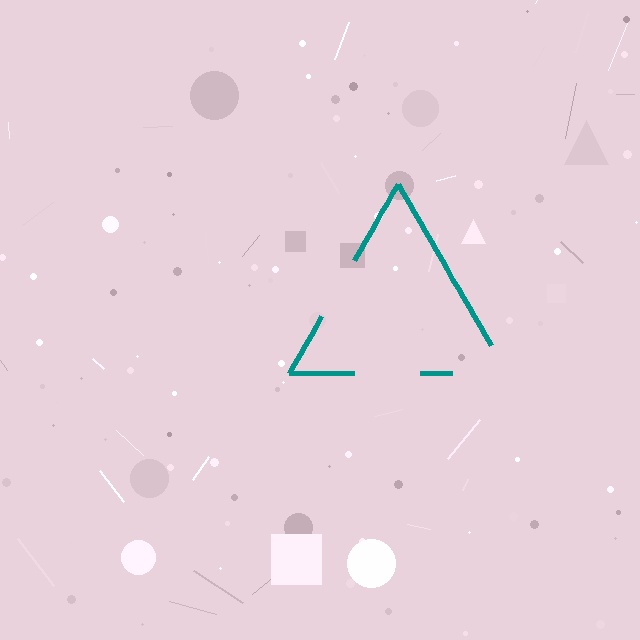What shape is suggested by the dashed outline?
The dashed outline suggests a triangle.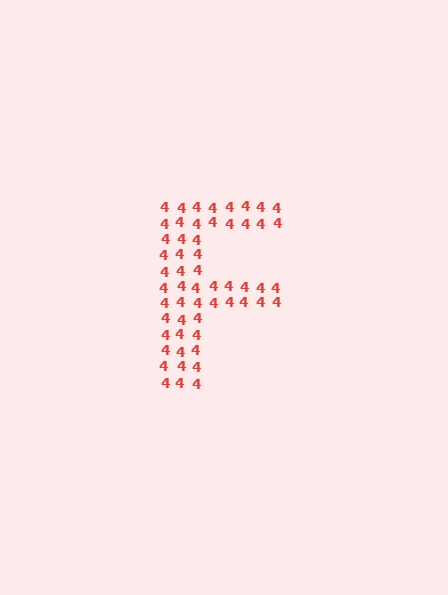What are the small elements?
The small elements are digit 4's.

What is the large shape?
The large shape is the letter F.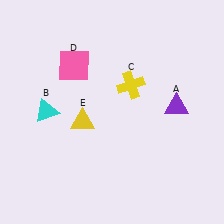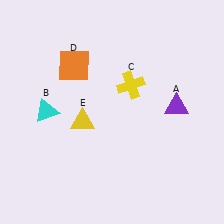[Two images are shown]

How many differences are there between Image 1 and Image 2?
There is 1 difference between the two images.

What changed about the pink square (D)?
In Image 1, D is pink. In Image 2, it changed to orange.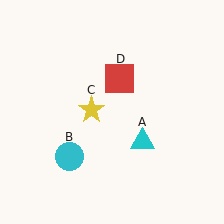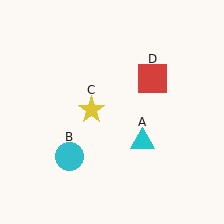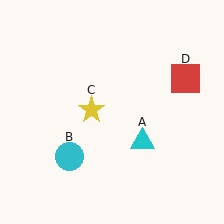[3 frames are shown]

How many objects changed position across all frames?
1 object changed position: red square (object D).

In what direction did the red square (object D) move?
The red square (object D) moved right.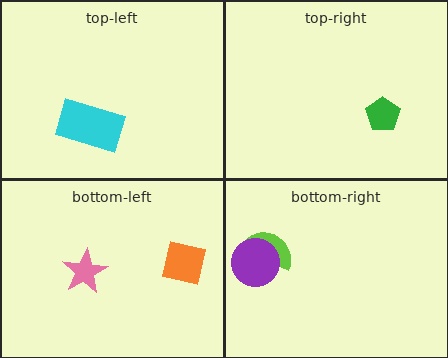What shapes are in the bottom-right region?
The lime semicircle, the purple circle.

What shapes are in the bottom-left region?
The pink star, the orange square.